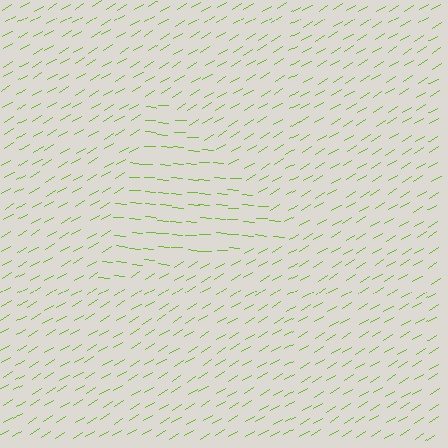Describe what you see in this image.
The image is filled with small lime line segments. A triangle region in the image has lines oriented differently from the surrounding lines, creating a visible texture boundary.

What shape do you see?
I see a triangle.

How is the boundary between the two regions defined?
The boundary is defined purely by a change in line orientation (approximately 35 degrees difference). All lines are the same color and thickness.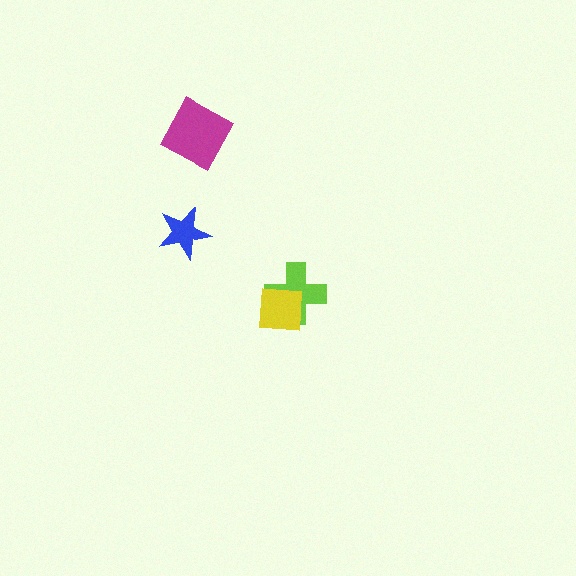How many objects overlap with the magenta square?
0 objects overlap with the magenta square.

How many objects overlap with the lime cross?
1 object overlaps with the lime cross.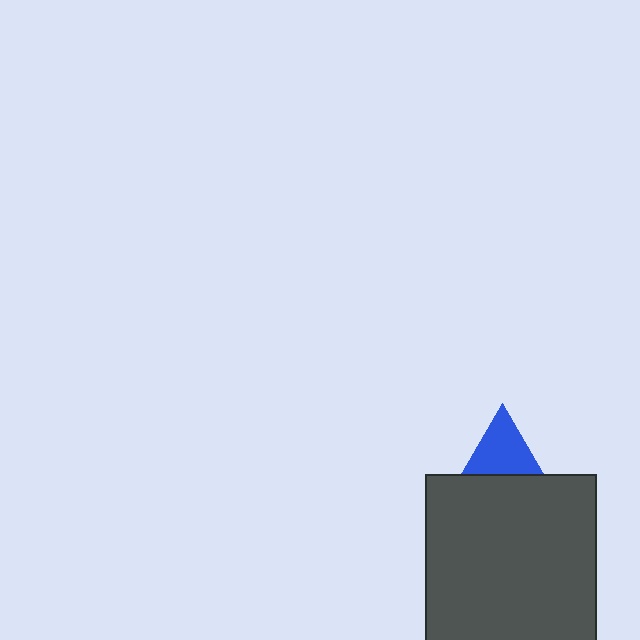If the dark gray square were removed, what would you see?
You would see the complete blue triangle.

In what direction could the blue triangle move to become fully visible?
The blue triangle could move up. That would shift it out from behind the dark gray square entirely.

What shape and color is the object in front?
The object in front is a dark gray square.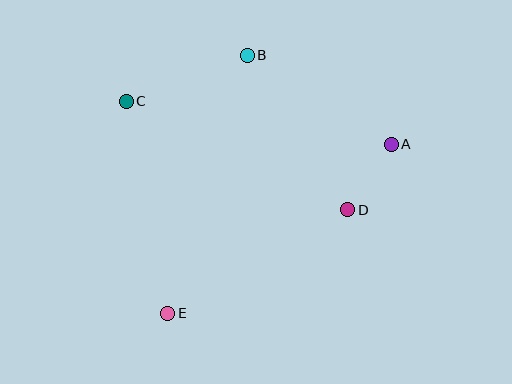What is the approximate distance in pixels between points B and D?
The distance between B and D is approximately 184 pixels.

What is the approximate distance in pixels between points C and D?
The distance between C and D is approximately 247 pixels.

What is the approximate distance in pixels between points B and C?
The distance between B and C is approximately 129 pixels.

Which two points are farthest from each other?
Points A and E are farthest from each other.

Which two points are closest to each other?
Points A and D are closest to each other.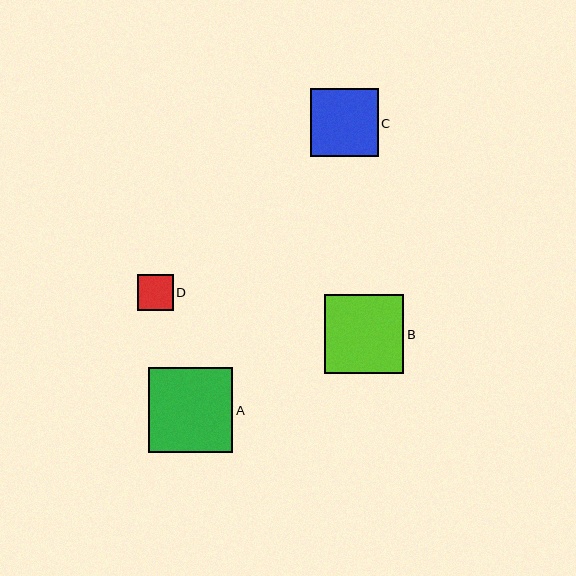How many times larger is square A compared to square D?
Square A is approximately 2.4 times the size of square D.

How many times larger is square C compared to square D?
Square C is approximately 1.9 times the size of square D.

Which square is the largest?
Square A is the largest with a size of approximately 85 pixels.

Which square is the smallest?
Square D is the smallest with a size of approximately 36 pixels.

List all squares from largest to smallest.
From largest to smallest: A, B, C, D.